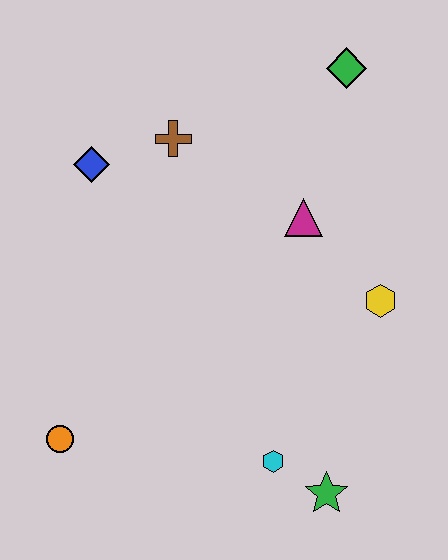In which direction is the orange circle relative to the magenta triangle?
The orange circle is to the left of the magenta triangle.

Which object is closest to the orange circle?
The cyan hexagon is closest to the orange circle.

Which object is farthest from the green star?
The green diamond is farthest from the green star.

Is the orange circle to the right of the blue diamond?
No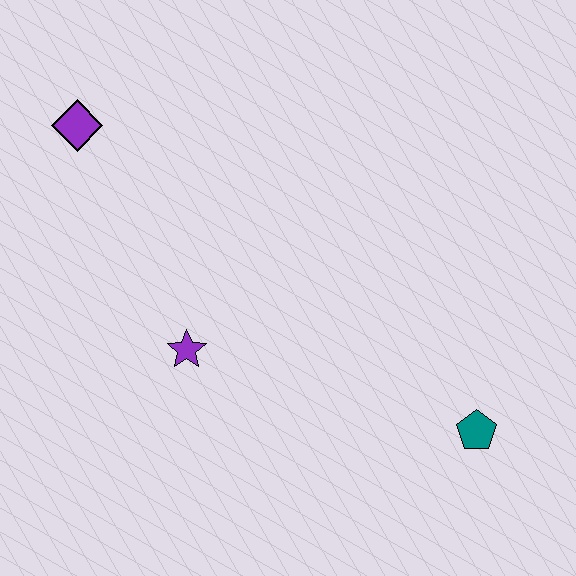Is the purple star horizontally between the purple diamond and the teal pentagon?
Yes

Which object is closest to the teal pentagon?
The purple star is closest to the teal pentagon.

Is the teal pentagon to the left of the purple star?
No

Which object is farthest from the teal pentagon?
The purple diamond is farthest from the teal pentagon.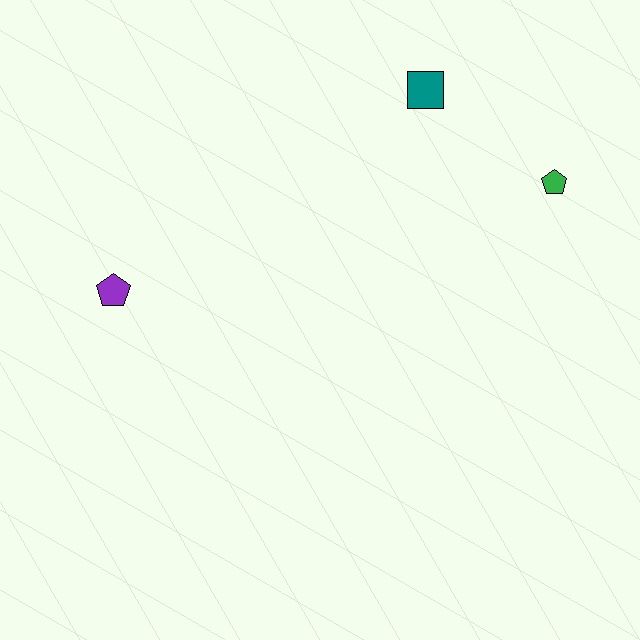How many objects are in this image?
There are 3 objects.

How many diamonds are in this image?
There are no diamonds.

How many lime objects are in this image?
There are no lime objects.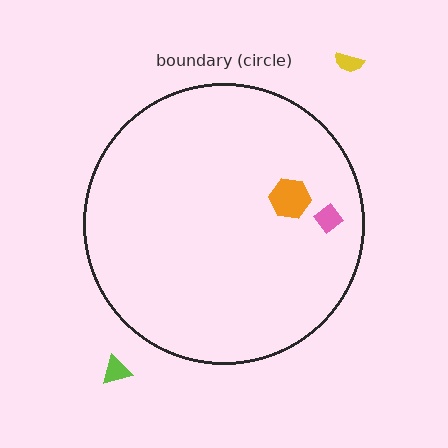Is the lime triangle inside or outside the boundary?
Outside.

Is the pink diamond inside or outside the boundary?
Inside.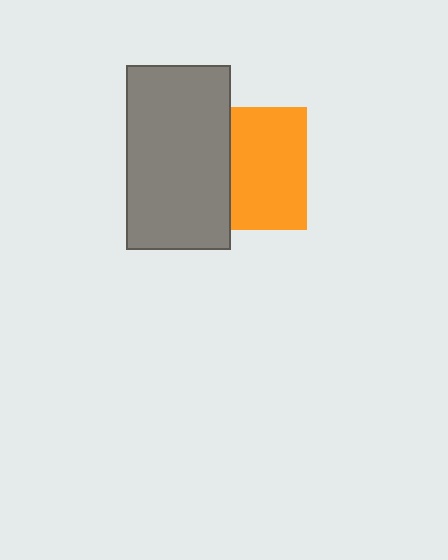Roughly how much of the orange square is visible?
About half of it is visible (roughly 61%).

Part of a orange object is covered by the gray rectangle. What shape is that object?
It is a square.